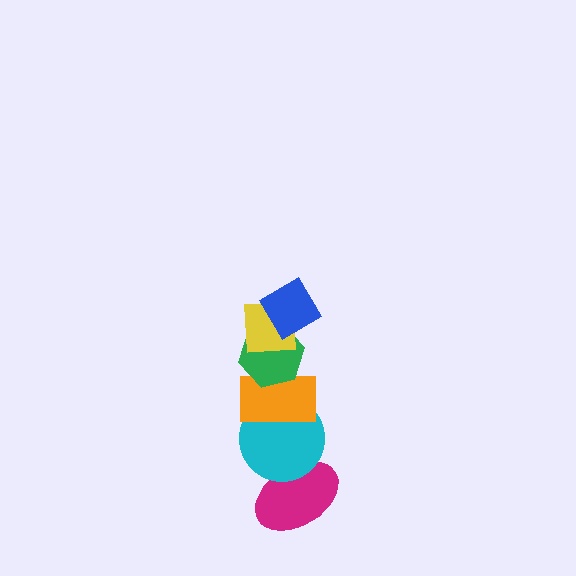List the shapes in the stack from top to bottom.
From top to bottom: the blue diamond, the yellow square, the green hexagon, the orange rectangle, the cyan circle, the magenta ellipse.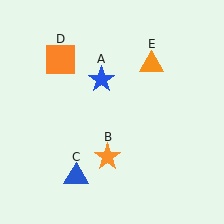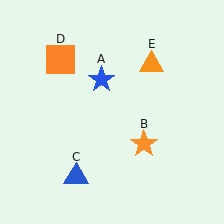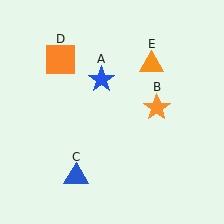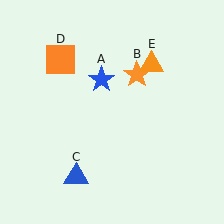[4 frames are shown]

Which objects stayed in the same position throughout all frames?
Blue star (object A) and blue triangle (object C) and orange square (object D) and orange triangle (object E) remained stationary.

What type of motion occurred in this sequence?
The orange star (object B) rotated counterclockwise around the center of the scene.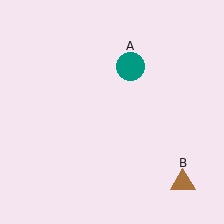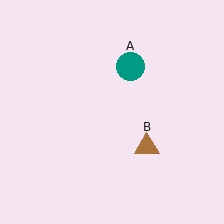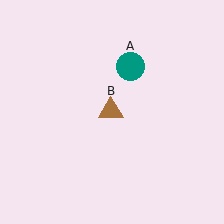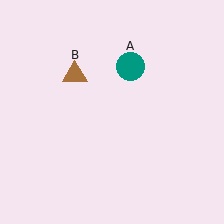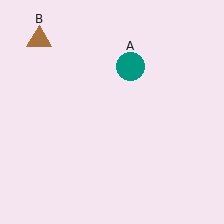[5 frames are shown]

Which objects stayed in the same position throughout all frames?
Teal circle (object A) remained stationary.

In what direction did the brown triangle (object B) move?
The brown triangle (object B) moved up and to the left.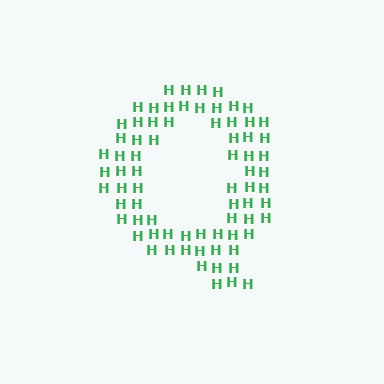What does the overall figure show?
The overall figure shows the letter Q.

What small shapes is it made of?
It is made of small letter H's.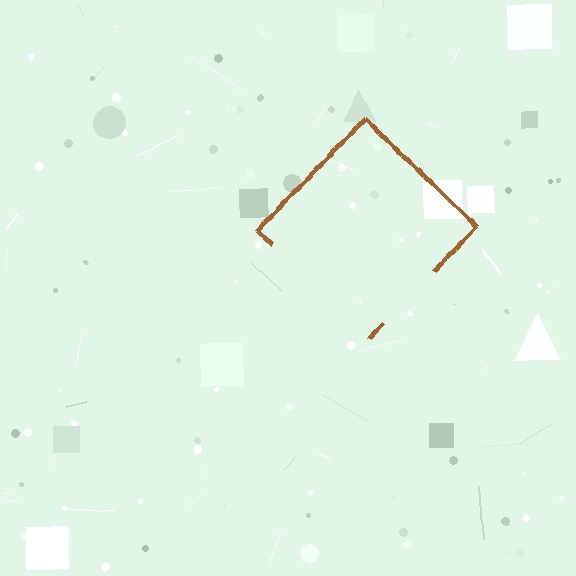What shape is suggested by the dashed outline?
The dashed outline suggests a diamond.